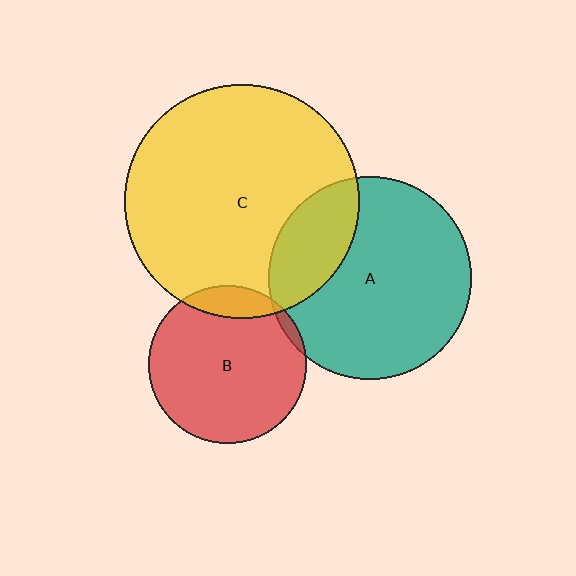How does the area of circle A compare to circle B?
Approximately 1.7 times.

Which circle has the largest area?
Circle C (yellow).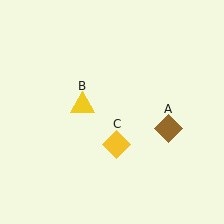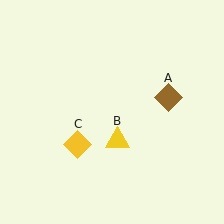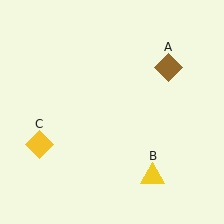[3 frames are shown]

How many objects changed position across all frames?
3 objects changed position: brown diamond (object A), yellow triangle (object B), yellow diamond (object C).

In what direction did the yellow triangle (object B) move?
The yellow triangle (object B) moved down and to the right.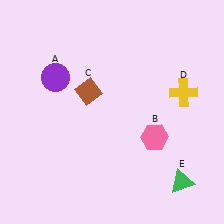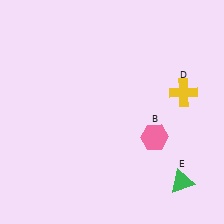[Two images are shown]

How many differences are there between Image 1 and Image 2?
There are 2 differences between the two images.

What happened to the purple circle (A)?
The purple circle (A) was removed in Image 2. It was in the top-left area of Image 1.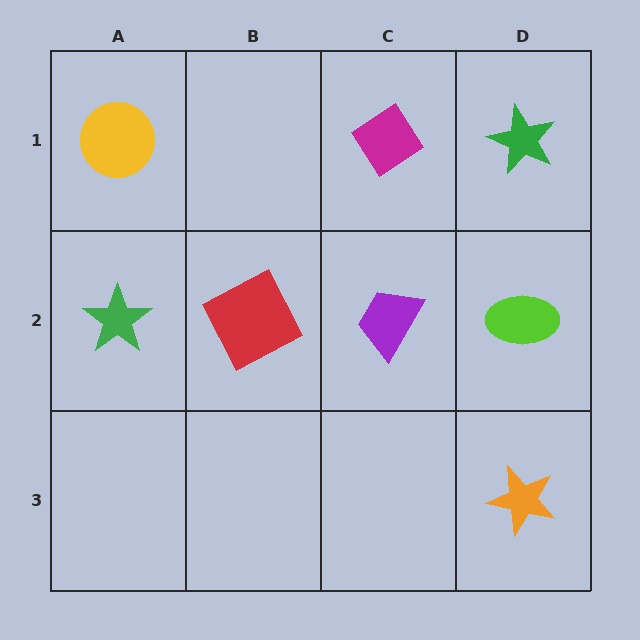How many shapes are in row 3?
1 shape.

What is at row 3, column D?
An orange star.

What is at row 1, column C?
A magenta diamond.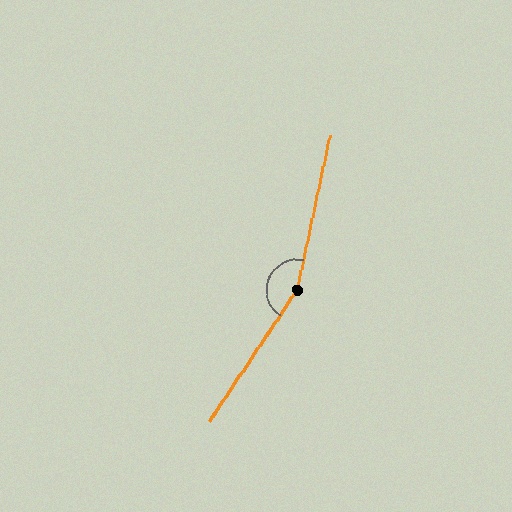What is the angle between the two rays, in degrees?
Approximately 158 degrees.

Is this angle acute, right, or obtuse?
It is obtuse.